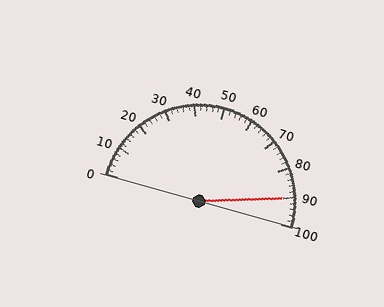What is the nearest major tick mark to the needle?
The nearest major tick mark is 90.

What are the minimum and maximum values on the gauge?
The gauge ranges from 0 to 100.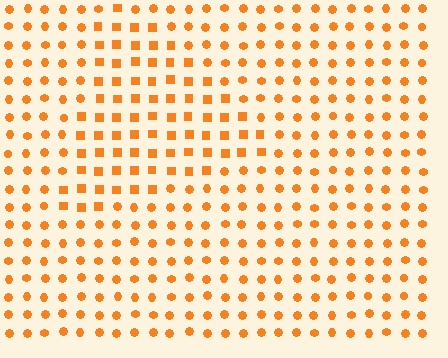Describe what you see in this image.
The image is filled with small orange elements arranged in a uniform grid. A triangle-shaped region contains squares, while the surrounding area contains circles. The boundary is defined purely by the change in element shape.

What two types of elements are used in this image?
The image uses squares inside the triangle region and circles outside it.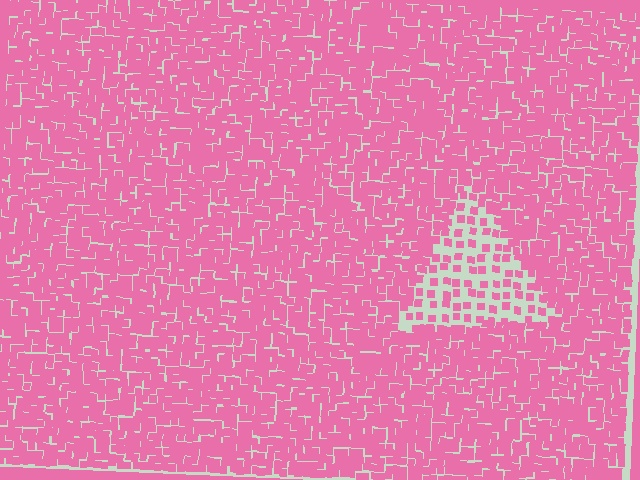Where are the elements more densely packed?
The elements are more densely packed outside the triangle boundary.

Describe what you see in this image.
The image contains small pink elements arranged at two different densities. A triangle-shaped region is visible where the elements are less densely packed than the surrounding area.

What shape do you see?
I see a triangle.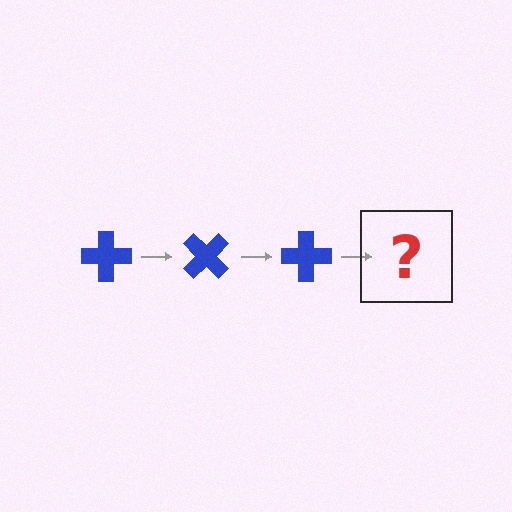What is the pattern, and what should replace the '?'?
The pattern is that the cross rotates 45 degrees each step. The '?' should be a blue cross rotated 135 degrees.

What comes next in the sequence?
The next element should be a blue cross rotated 135 degrees.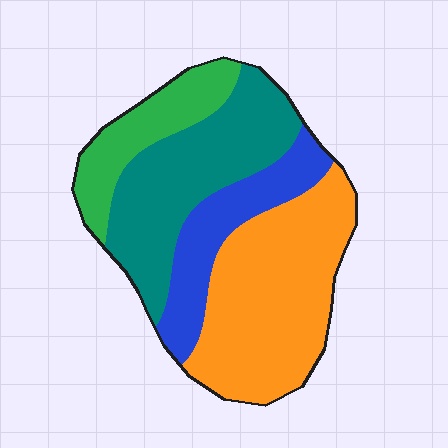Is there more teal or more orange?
Orange.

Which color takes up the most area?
Orange, at roughly 40%.